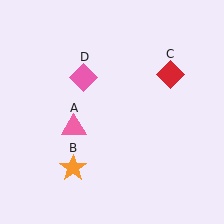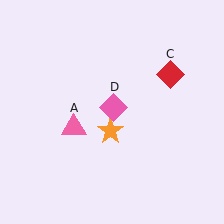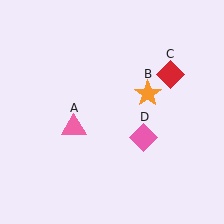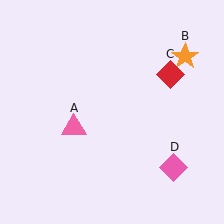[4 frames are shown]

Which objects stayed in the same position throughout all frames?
Pink triangle (object A) and red diamond (object C) remained stationary.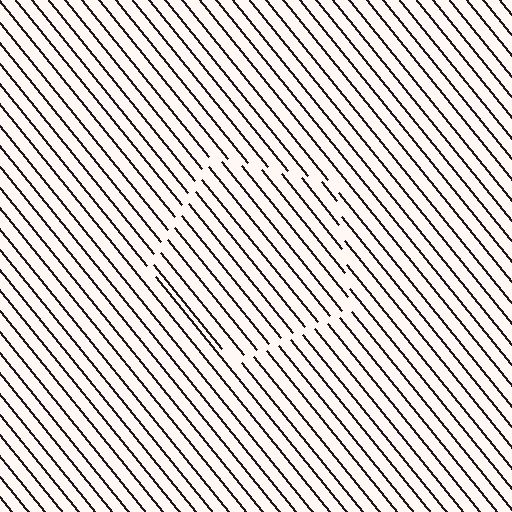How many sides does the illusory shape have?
5 sides — the line-ends trace a pentagon.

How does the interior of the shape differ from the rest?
The interior of the shape contains the same grating, shifted by half a period — the contour is defined by the phase discontinuity where line-ends from the inner and outer gratings abut.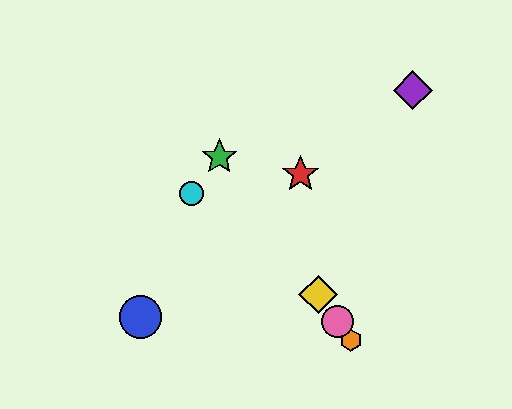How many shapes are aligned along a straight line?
4 shapes (the green star, the yellow diamond, the orange hexagon, the pink circle) are aligned along a straight line.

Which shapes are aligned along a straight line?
The green star, the yellow diamond, the orange hexagon, the pink circle are aligned along a straight line.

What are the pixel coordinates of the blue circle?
The blue circle is at (140, 317).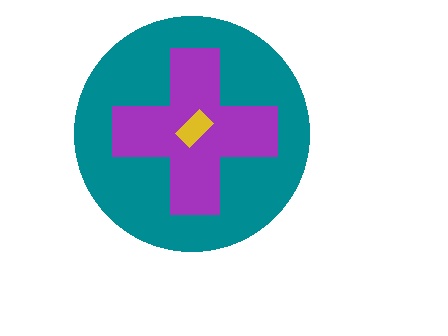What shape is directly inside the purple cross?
The yellow rectangle.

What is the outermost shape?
The teal circle.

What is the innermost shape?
The yellow rectangle.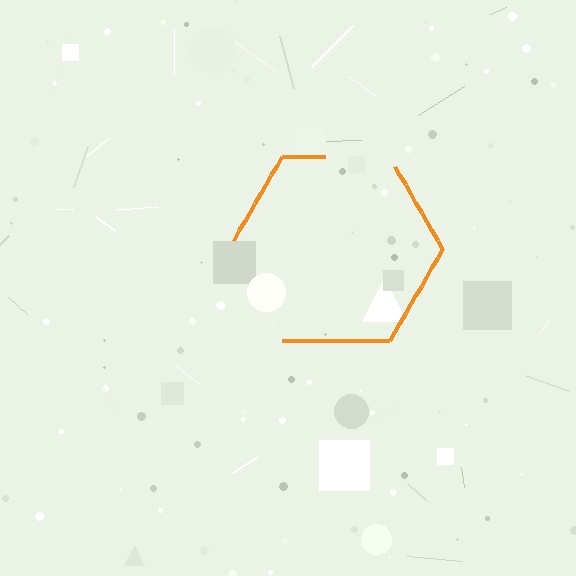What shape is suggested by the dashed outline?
The dashed outline suggests a hexagon.